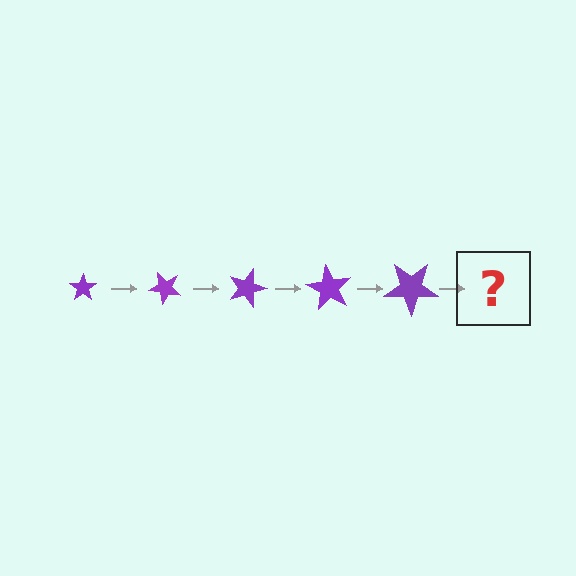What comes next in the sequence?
The next element should be a star, larger than the previous one and rotated 225 degrees from the start.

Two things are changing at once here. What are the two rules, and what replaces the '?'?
The two rules are that the star grows larger each step and it rotates 45 degrees each step. The '?' should be a star, larger than the previous one and rotated 225 degrees from the start.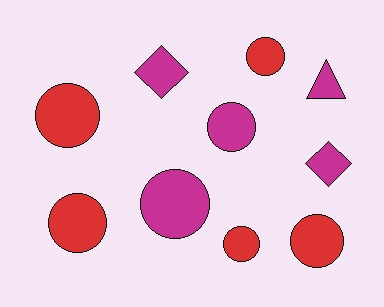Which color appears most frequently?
Magenta, with 5 objects.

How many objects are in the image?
There are 10 objects.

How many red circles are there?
There are 5 red circles.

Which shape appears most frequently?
Circle, with 7 objects.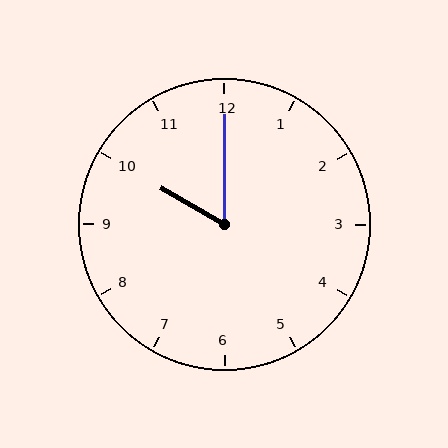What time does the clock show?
10:00.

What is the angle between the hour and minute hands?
Approximately 60 degrees.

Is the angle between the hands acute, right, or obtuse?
It is acute.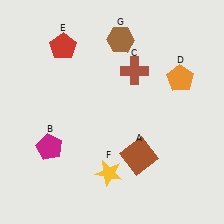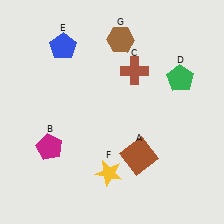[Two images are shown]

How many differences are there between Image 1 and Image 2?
There are 2 differences between the two images.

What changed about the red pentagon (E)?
In Image 1, E is red. In Image 2, it changed to blue.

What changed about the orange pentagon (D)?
In Image 1, D is orange. In Image 2, it changed to green.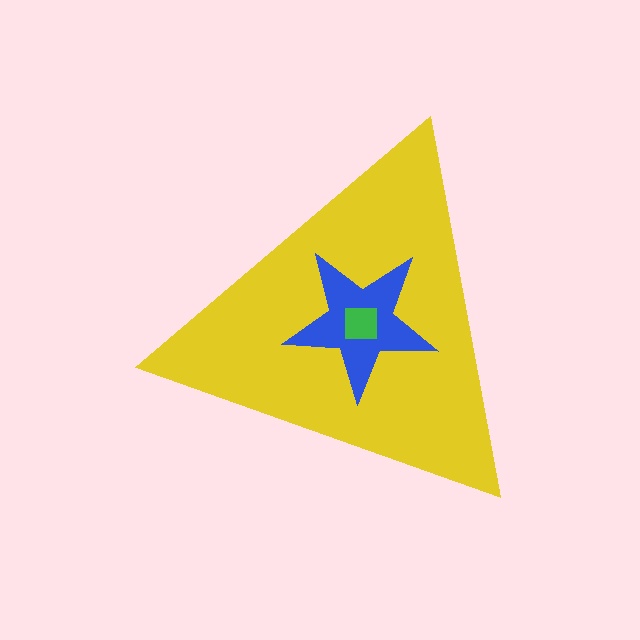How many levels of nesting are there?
3.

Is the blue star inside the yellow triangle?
Yes.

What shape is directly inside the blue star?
The green square.